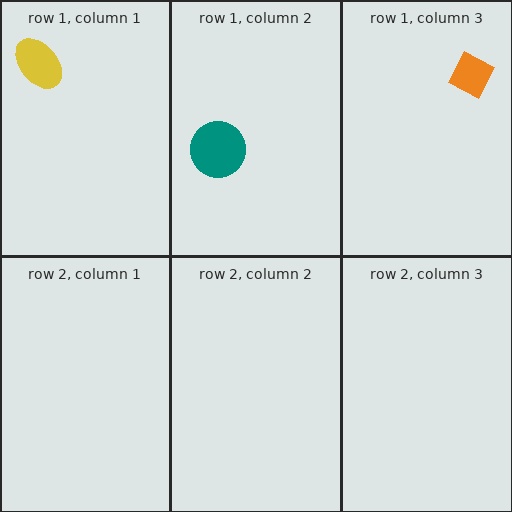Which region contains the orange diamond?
The row 1, column 3 region.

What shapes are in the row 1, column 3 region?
The orange diamond.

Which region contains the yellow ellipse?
The row 1, column 1 region.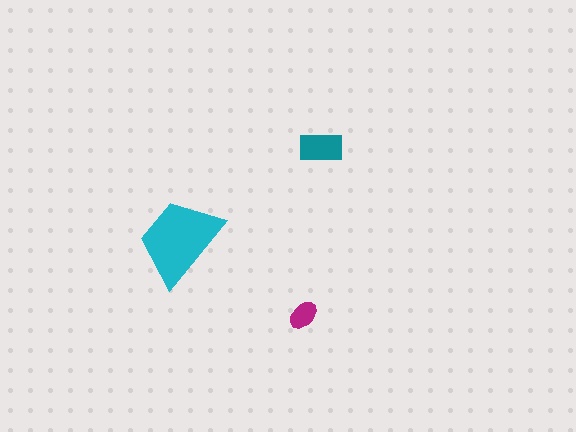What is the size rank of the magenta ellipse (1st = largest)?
3rd.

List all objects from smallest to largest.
The magenta ellipse, the teal rectangle, the cyan trapezoid.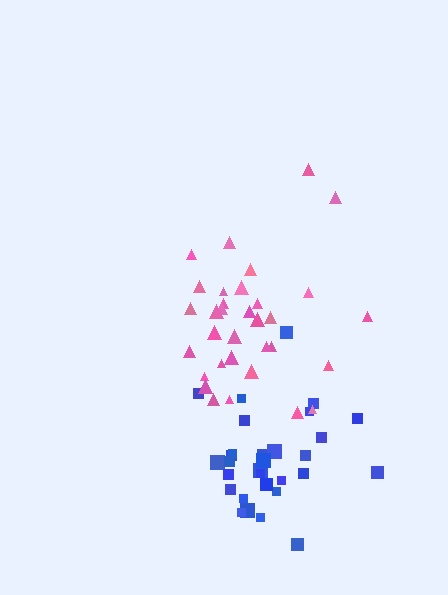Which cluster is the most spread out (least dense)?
Pink.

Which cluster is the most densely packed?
Blue.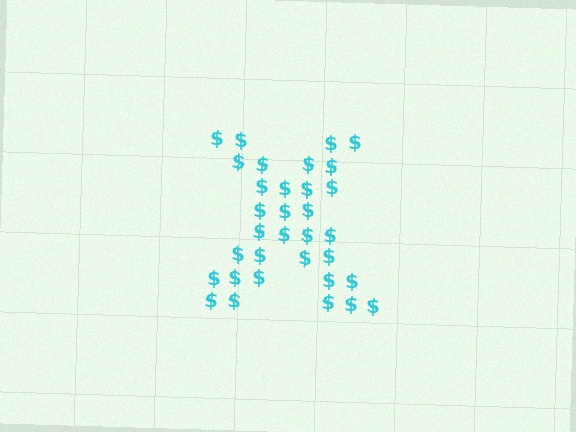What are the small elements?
The small elements are dollar signs.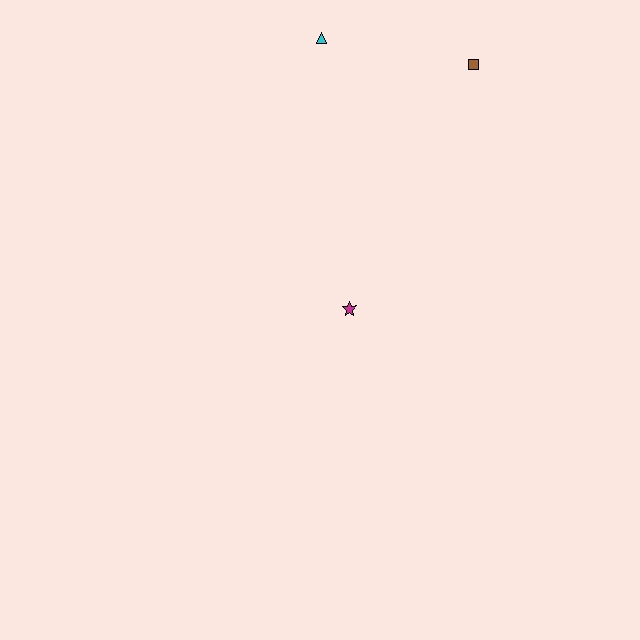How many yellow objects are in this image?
There are no yellow objects.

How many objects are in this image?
There are 3 objects.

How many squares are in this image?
There is 1 square.